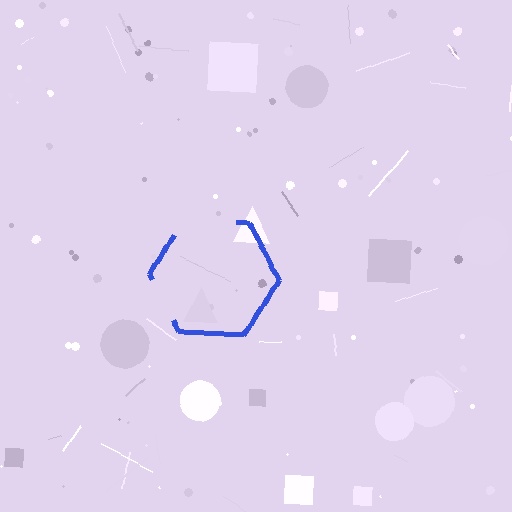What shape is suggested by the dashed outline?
The dashed outline suggests a hexagon.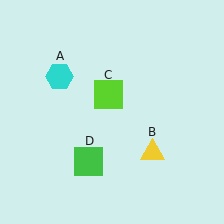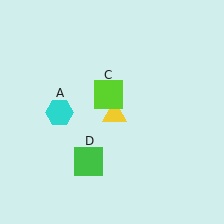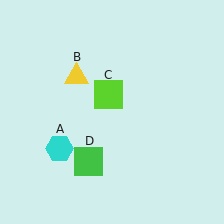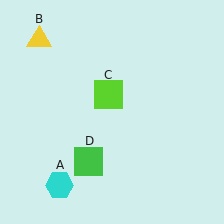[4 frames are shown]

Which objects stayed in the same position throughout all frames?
Lime square (object C) and green square (object D) remained stationary.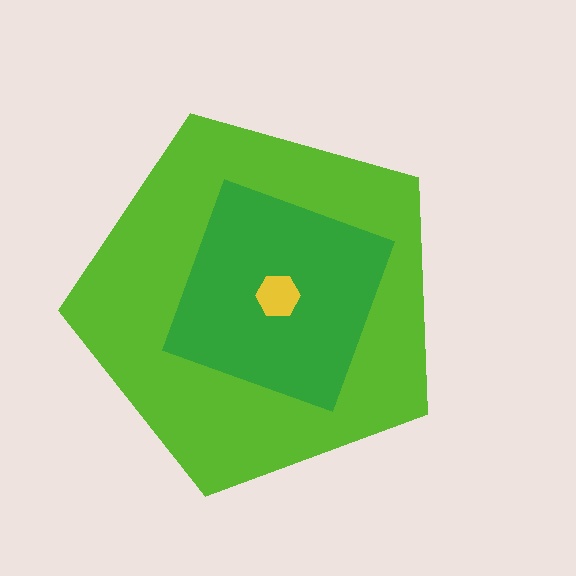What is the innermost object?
The yellow hexagon.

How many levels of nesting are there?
3.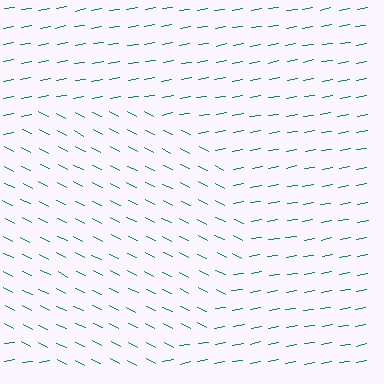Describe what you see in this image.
The image is filled with small teal line segments. A circle region in the image has lines oriented differently from the surrounding lines, creating a visible texture boundary.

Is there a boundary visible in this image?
Yes, there is a texture boundary formed by a change in line orientation.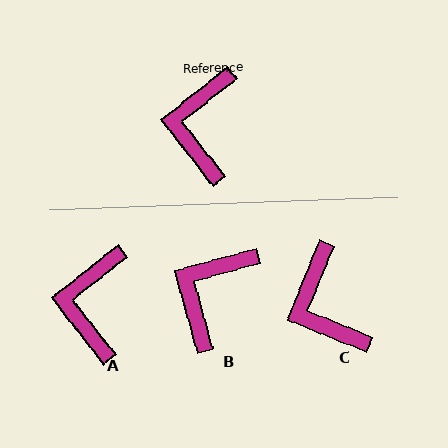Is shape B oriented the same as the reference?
No, it is off by about 23 degrees.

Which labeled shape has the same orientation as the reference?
A.